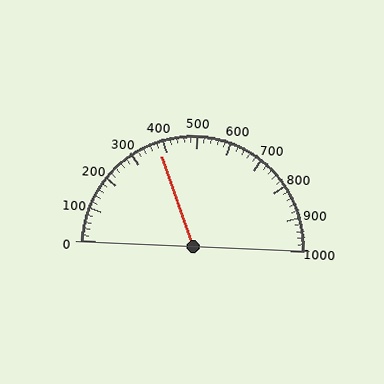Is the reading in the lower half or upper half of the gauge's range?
The reading is in the lower half of the range (0 to 1000).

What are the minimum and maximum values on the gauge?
The gauge ranges from 0 to 1000.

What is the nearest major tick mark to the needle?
The nearest major tick mark is 400.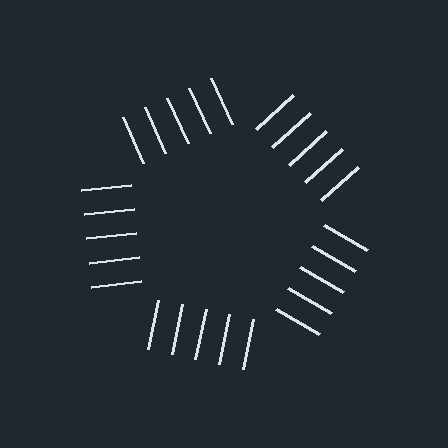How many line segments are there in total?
25 — 5 along each of the 5 edges.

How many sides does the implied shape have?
5 sides — the line-ends trace a pentagon.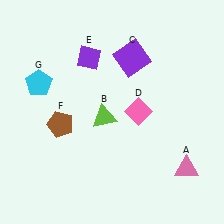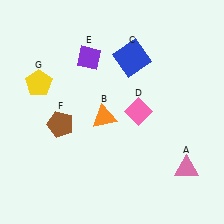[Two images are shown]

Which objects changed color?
B changed from lime to orange. C changed from purple to blue. G changed from cyan to yellow.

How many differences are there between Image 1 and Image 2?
There are 3 differences between the two images.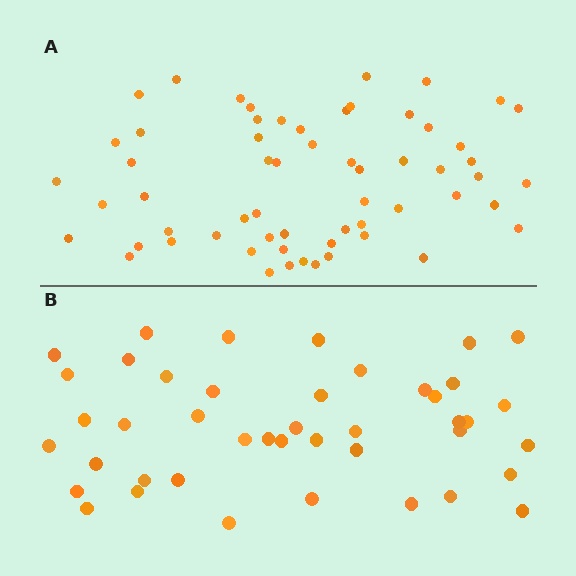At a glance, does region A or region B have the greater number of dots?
Region A (the top region) has more dots.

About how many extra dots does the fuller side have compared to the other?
Region A has approximately 15 more dots than region B.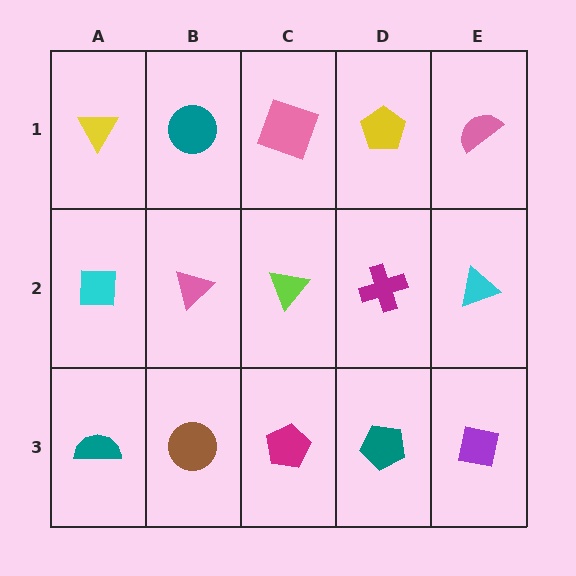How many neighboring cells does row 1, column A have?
2.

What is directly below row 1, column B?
A pink triangle.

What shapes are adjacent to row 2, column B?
A teal circle (row 1, column B), a brown circle (row 3, column B), a cyan square (row 2, column A), a lime triangle (row 2, column C).